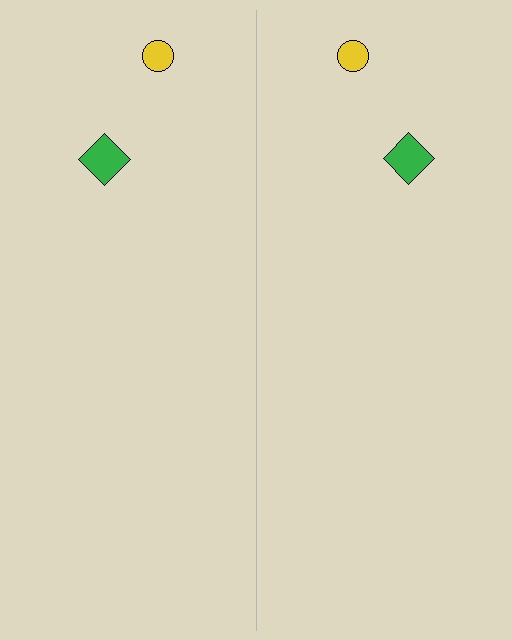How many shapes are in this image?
There are 4 shapes in this image.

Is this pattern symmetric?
Yes, this pattern has bilateral (reflection) symmetry.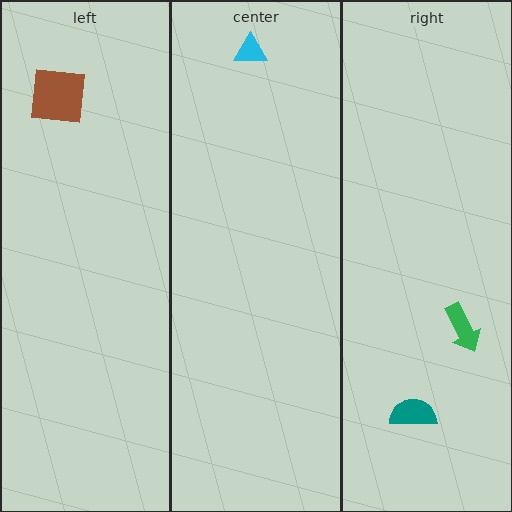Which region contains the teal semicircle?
The right region.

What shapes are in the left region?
The brown square.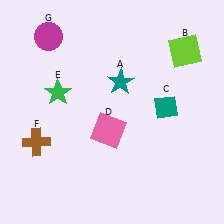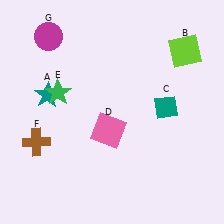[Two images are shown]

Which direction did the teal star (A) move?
The teal star (A) moved left.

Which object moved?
The teal star (A) moved left.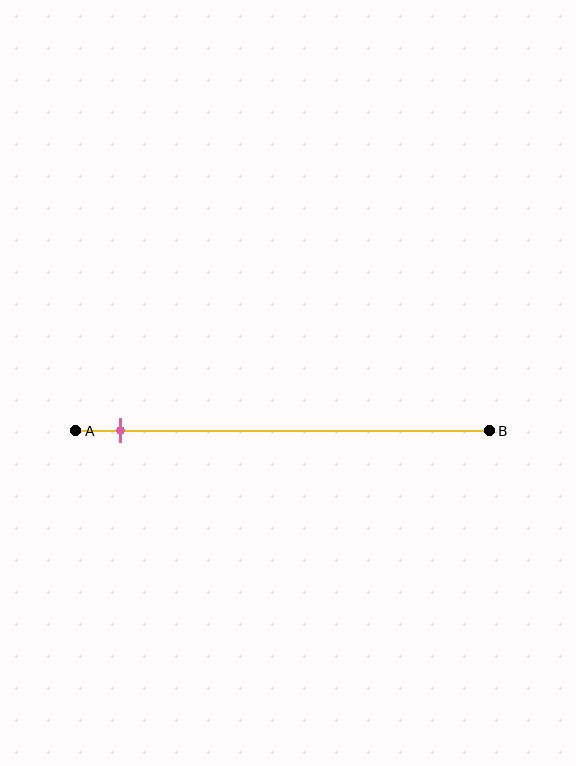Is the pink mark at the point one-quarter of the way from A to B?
No, the mark is at about 10% from A, not at the 25% one-quarter point.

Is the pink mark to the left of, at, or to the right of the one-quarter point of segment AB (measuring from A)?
The pink mark is to the left of the one-quarter point of segment AB.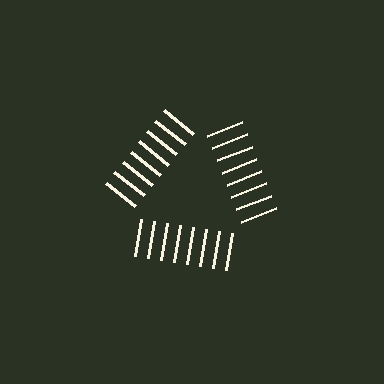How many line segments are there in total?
24 — 8 along each of the 3 edges.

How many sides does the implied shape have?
3 sides — the line-ends trace a triangle.